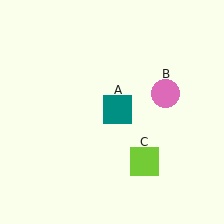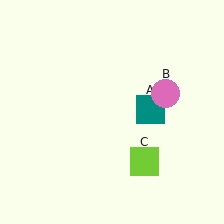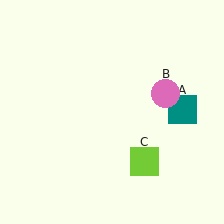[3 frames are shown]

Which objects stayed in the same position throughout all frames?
Pink circle (object B) and lime square (object C) remained stationary.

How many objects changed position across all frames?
1 object changed position: teal square (object A).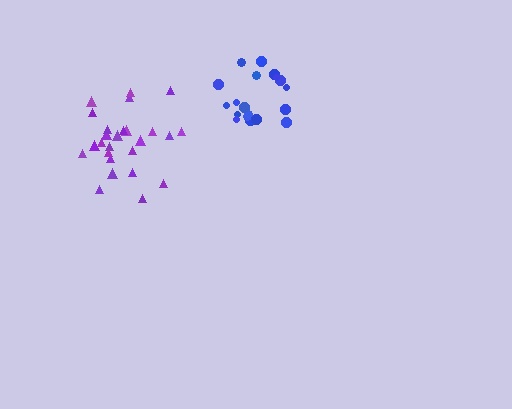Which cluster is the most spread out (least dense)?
Blue.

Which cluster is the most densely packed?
Purple.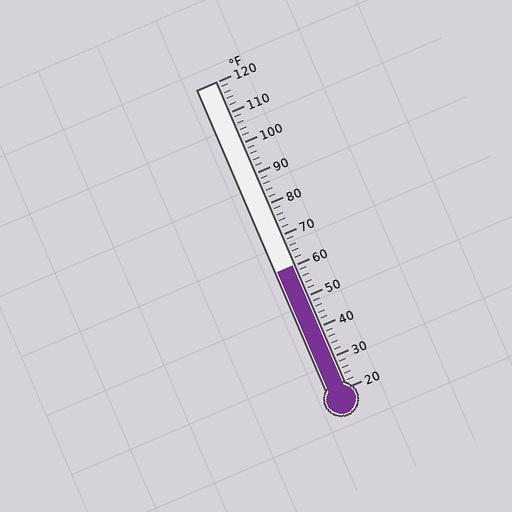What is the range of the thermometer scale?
The thermometer scale ranges from 20°F to 120°F.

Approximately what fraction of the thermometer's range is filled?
The thermometer is filled to approximately 40% of its range.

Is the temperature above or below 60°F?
The temperature is at 60°F.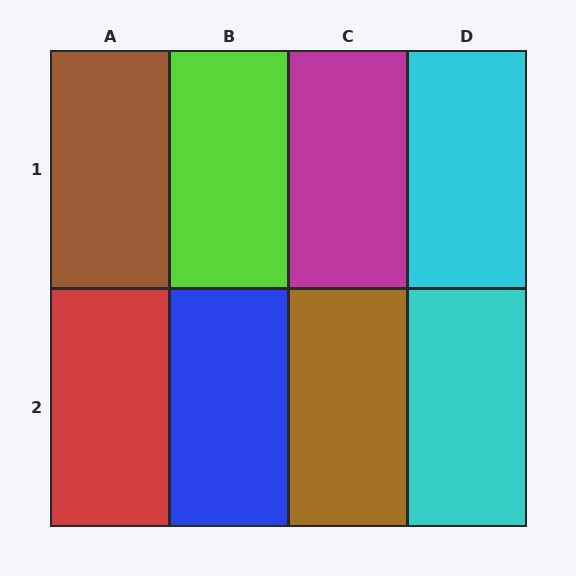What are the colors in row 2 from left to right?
Red, blue, brown, cyan.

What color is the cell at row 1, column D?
Cyan.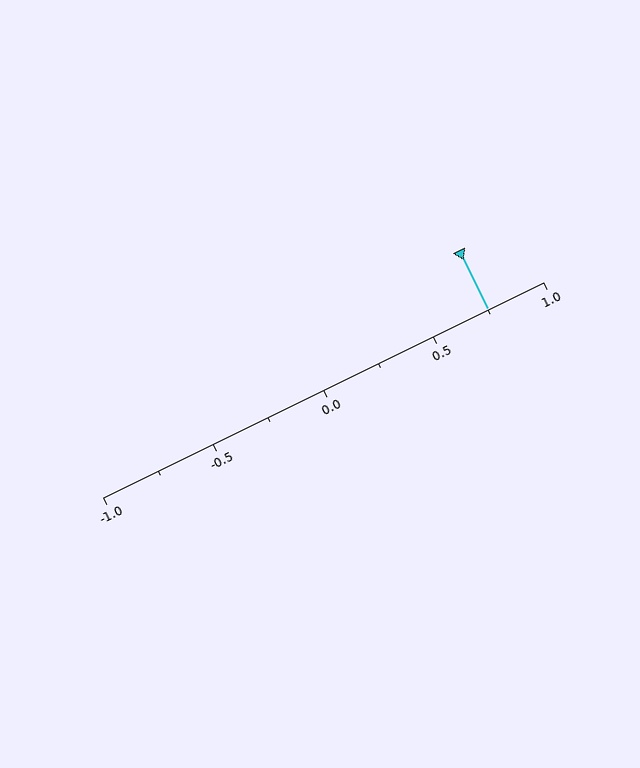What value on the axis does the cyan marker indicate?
The marker indicates approximately 0.75.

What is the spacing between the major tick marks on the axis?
The major ticks are spaced 0.5 apart.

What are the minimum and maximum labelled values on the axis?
The axis runs from -1.0 to 1.0.